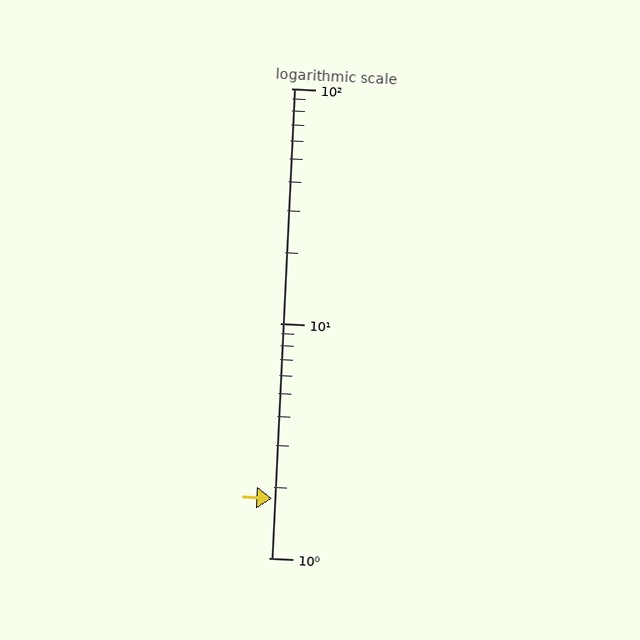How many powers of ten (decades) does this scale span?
The scale spans 2 decades, from 1 to 100.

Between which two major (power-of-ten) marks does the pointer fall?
The pointer is between 1 and 10.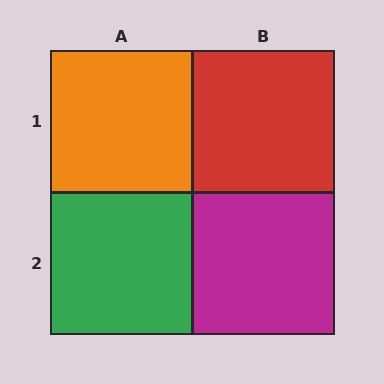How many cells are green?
1 cell is green.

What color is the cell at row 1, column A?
Orange.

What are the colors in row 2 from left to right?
Green, magenta.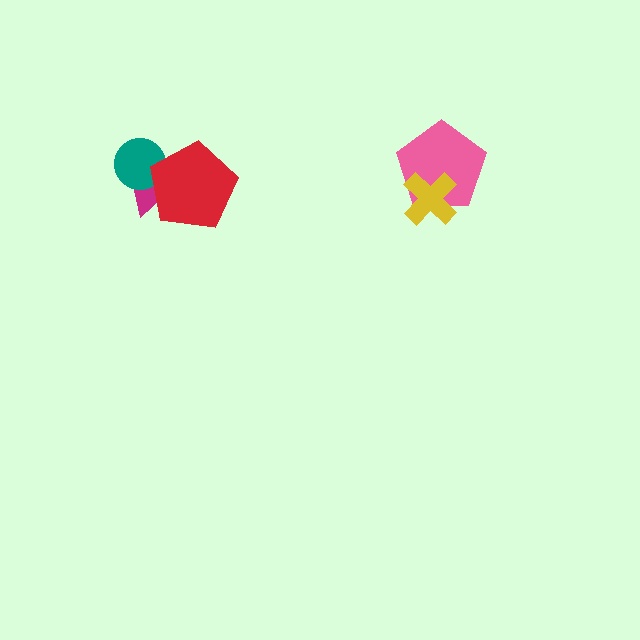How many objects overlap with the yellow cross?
1 object overlaps with the yellow cross.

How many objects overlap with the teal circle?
2 objects overlap with the teal circle.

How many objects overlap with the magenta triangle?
2 objects overlap with the magenta triangle.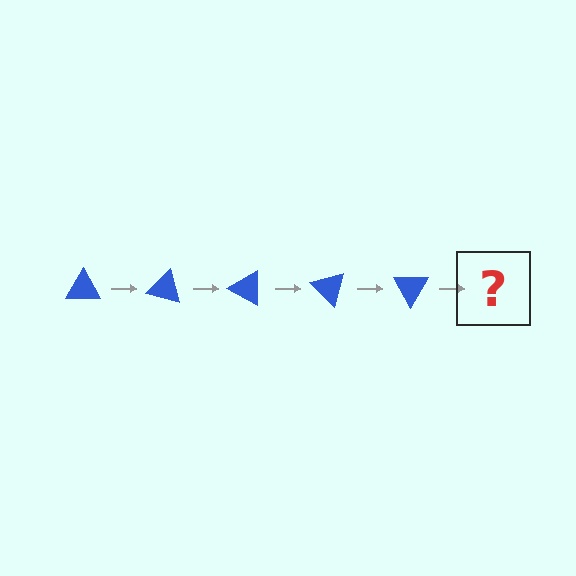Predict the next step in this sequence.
The next step is a blue triangle rotated 75 degrees.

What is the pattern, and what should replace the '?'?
The pattern is that the triangle rotates 15 degrees each step. The '?' should be a blue triangle rotated 75 degrees.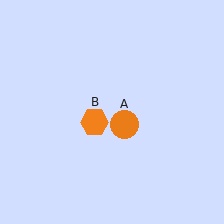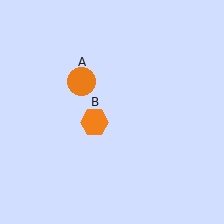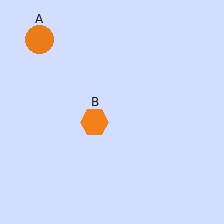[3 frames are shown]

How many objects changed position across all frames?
1 object changed position: orange circle (object A).